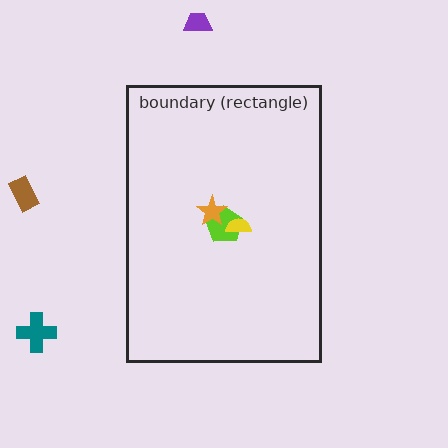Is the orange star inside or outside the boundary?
Inside.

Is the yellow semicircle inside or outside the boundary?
Inside.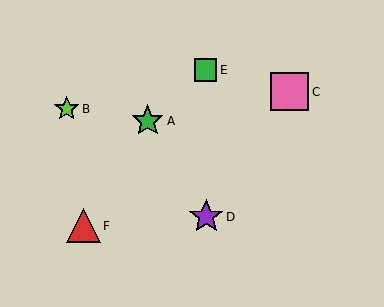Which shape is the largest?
The pink square (labeled C) is the largest.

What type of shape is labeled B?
Shape B is a lime star.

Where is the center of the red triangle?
The center of the red triangle is at (83, 226).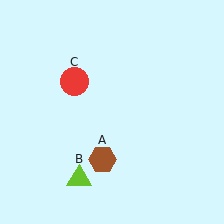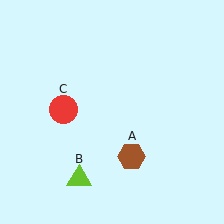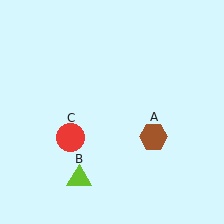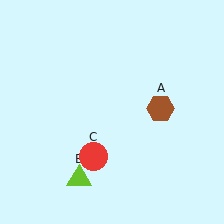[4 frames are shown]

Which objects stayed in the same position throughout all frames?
Lime triangle (object B) remained stationary.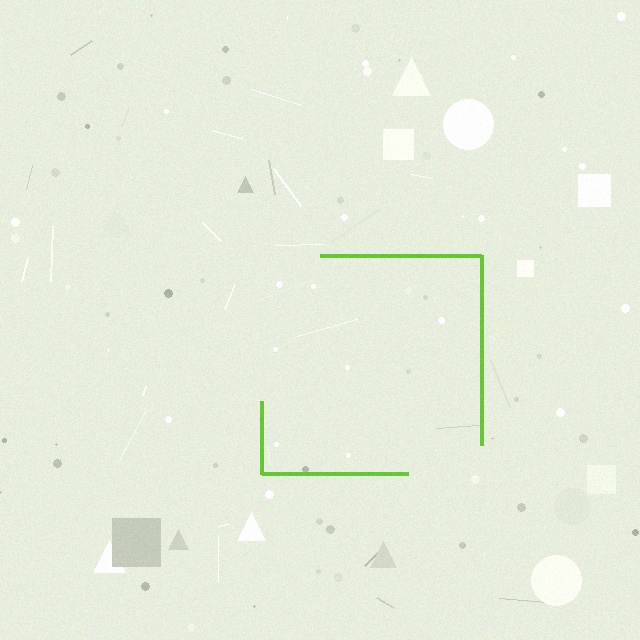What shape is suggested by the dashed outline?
The dashed outline suggests a square.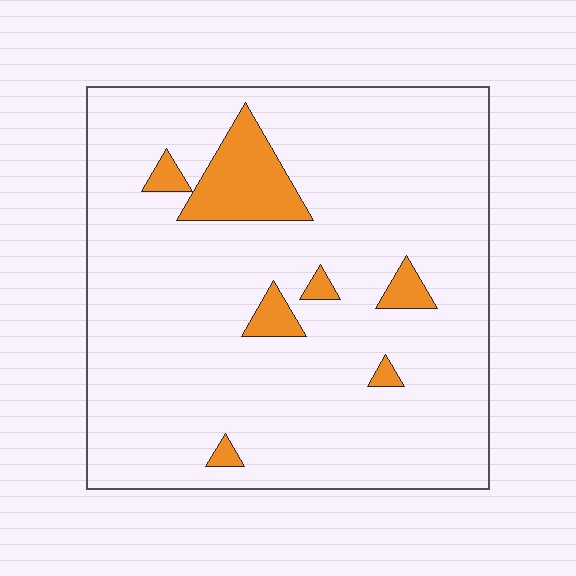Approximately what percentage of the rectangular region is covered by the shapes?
Approximately 10%.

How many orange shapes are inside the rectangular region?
7.